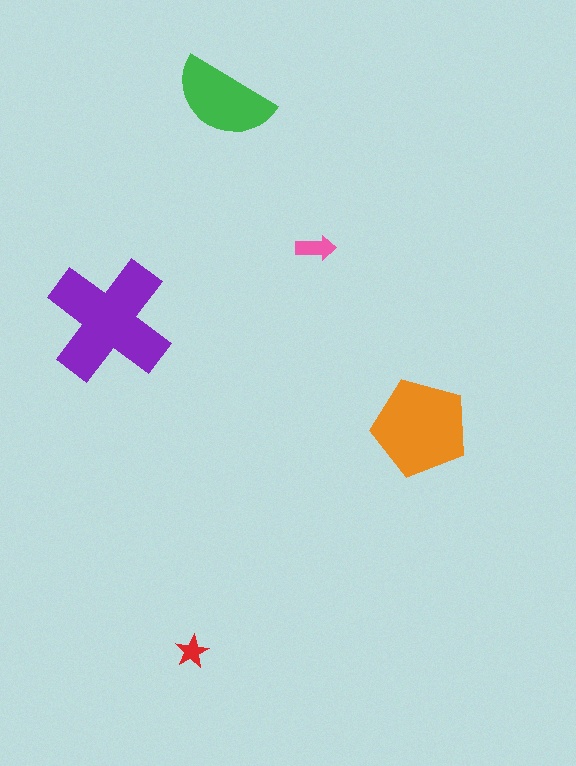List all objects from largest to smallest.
The purple cross, the orange pentagon, the green semicircle, the pink arrow, the red star.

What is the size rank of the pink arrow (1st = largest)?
4th.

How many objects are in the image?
There are 5 objects in the image.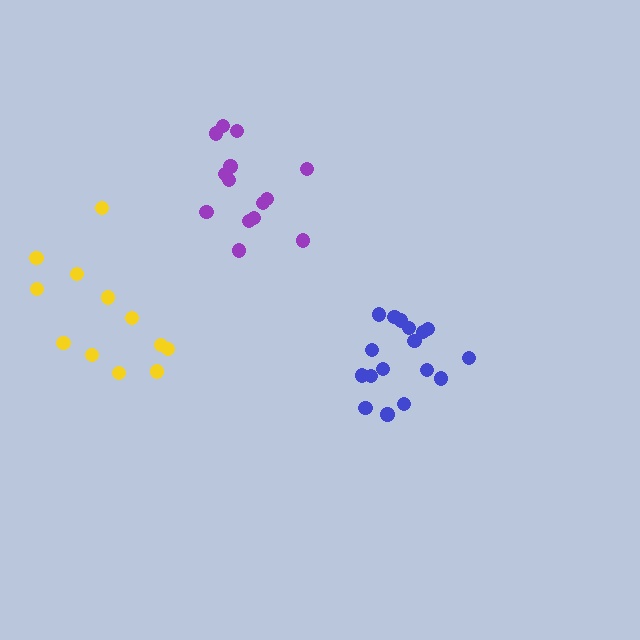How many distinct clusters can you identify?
There are 3 distinct clusters.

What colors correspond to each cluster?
The clusters are colored: blue, purple, yellow.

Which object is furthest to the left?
The yellow cluster is leftmost.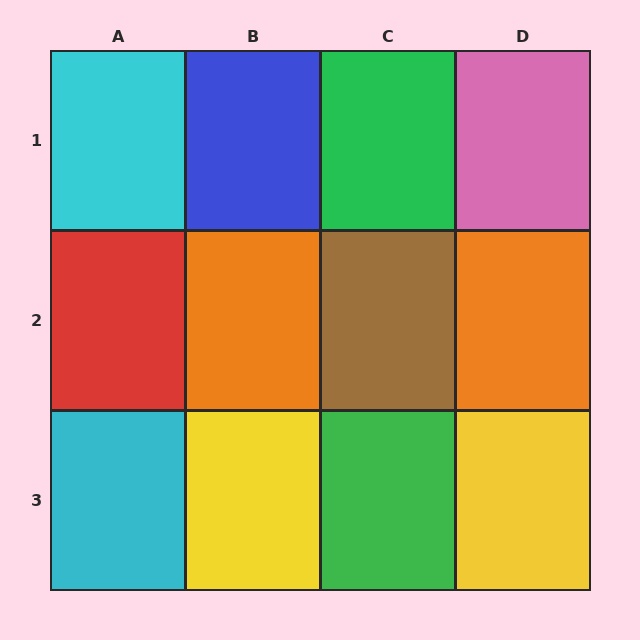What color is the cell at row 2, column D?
Orange.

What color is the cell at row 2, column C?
Brown.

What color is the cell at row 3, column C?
Green.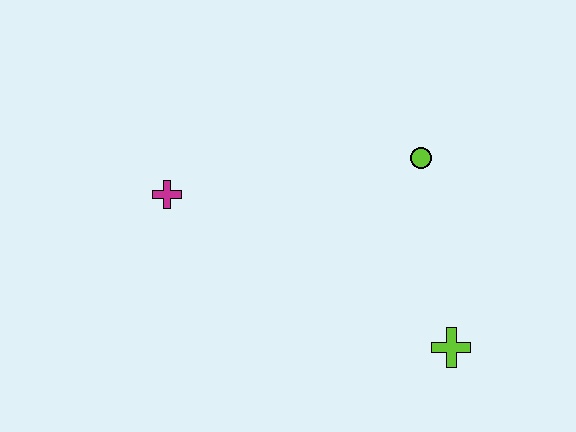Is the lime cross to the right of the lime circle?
Yes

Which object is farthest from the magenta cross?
The lime cross is farthest from the magenta cross.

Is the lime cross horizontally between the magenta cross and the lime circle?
No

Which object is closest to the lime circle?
The lime cross is closest to the lime circle.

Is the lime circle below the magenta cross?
No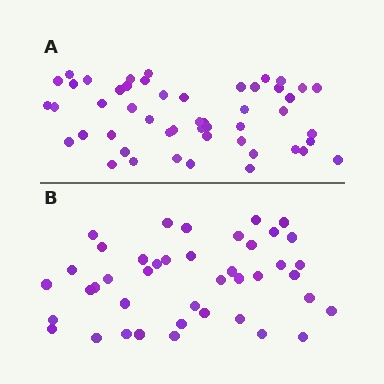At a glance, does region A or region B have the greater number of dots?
Region A (the top region) has more dots.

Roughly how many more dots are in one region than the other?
Region A has roughly 8 or so more dots than region B.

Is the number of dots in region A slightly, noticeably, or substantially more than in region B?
Region A has only slightly more — the two regions are fairly close. The ratio is roughly 1.2 to 1.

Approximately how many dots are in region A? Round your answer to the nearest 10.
About 50 dots.